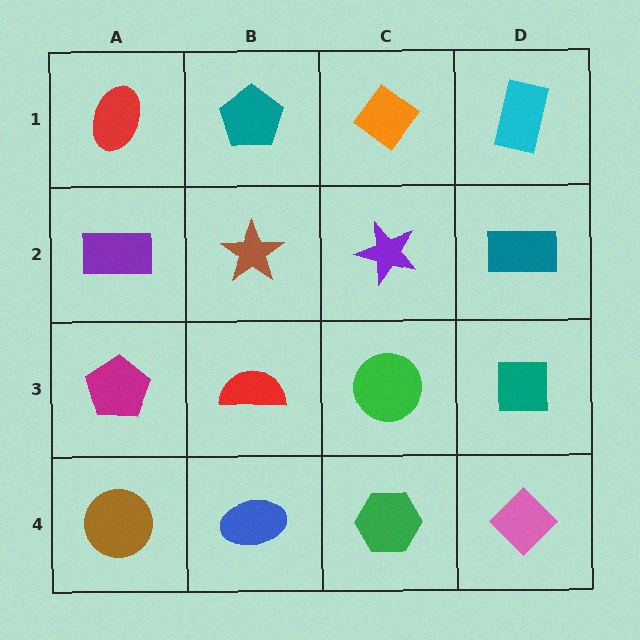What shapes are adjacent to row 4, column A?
A magenta pentagon (row 3, column A), a blue ellipse (row 4, column B).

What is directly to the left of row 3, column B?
A magenta pentagon.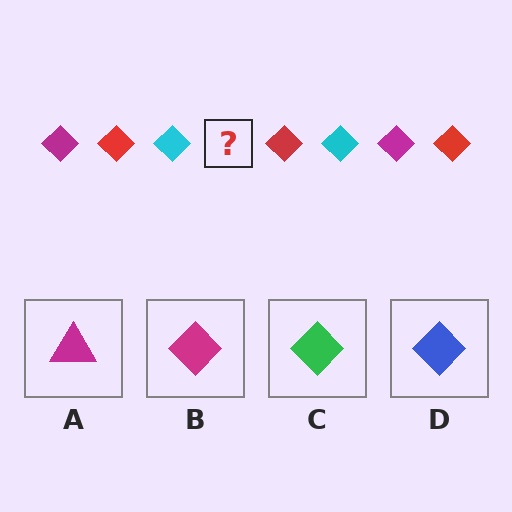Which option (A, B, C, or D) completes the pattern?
B.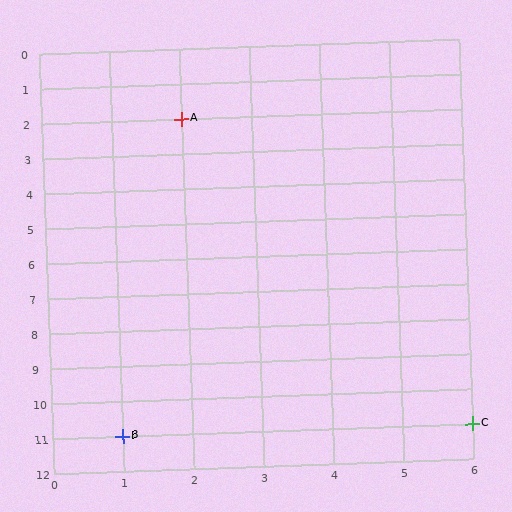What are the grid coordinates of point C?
Point C is at grid coordinates (6, 11).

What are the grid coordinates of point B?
Point B is at grid coordinates (1, 11).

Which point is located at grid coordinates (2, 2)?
Point A is at (2, 2).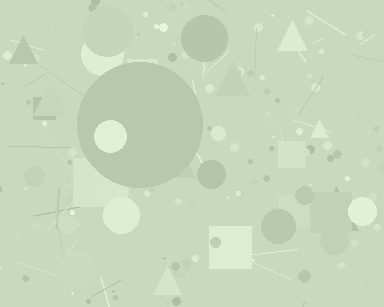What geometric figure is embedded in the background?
A circle is embedded in the background.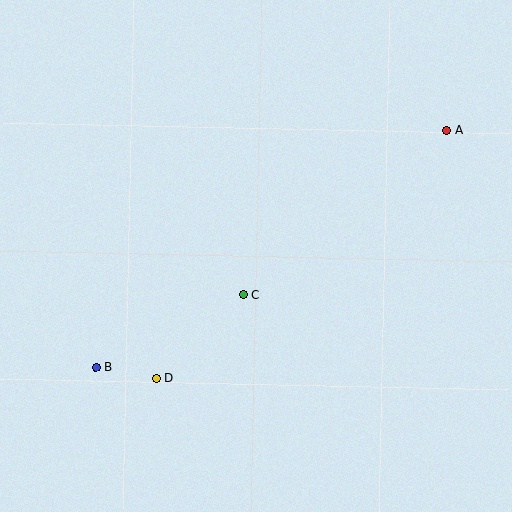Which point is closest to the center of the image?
Point C at (243, 294) is closest to the center.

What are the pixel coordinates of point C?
Point C is at (243, 294).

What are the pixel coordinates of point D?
Point D is at (157, 378).